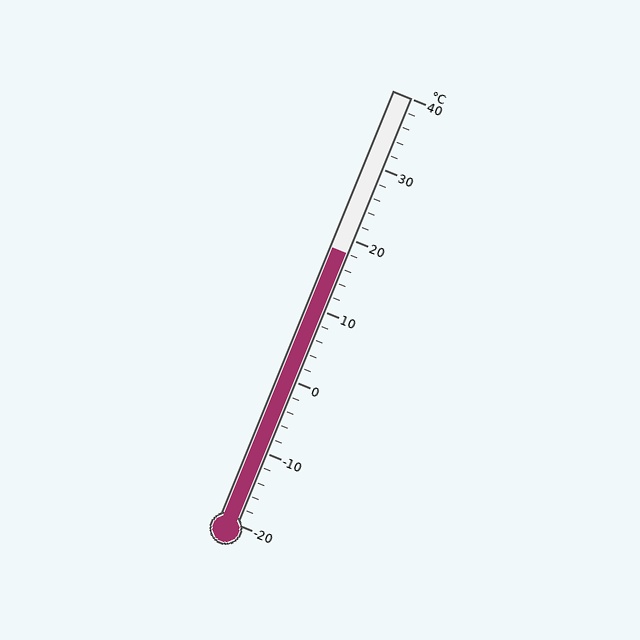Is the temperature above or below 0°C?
The temperature is above 0°C.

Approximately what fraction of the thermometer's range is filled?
The thermometer is filled to approximately 65% of its range.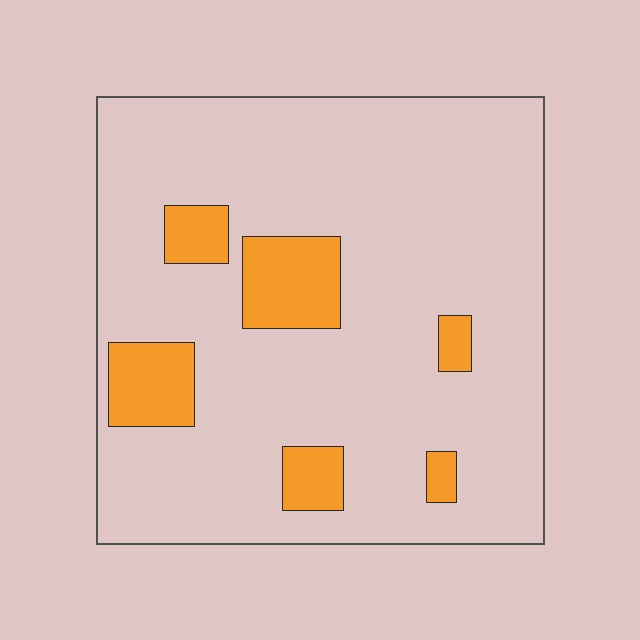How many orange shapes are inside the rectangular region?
6.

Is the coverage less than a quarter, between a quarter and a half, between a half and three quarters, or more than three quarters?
Less than a quarter.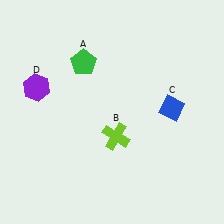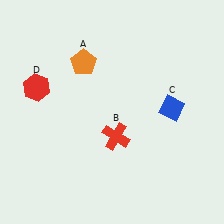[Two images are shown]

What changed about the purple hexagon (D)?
In Image 1, D is purple. In Image 2, it changed to red.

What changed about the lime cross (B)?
In Image 1, B is lime. In Image 2, it changed to red.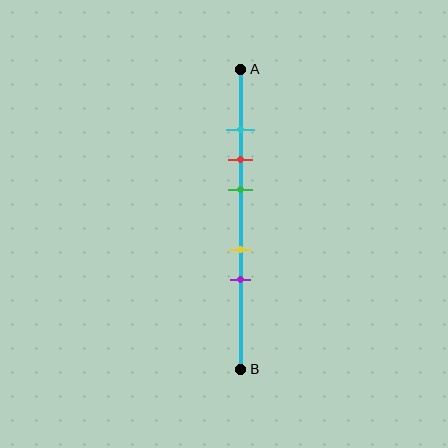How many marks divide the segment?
There are 5 marks dividing the segment.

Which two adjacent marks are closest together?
The cyan and red marks are the closest adjacent pair.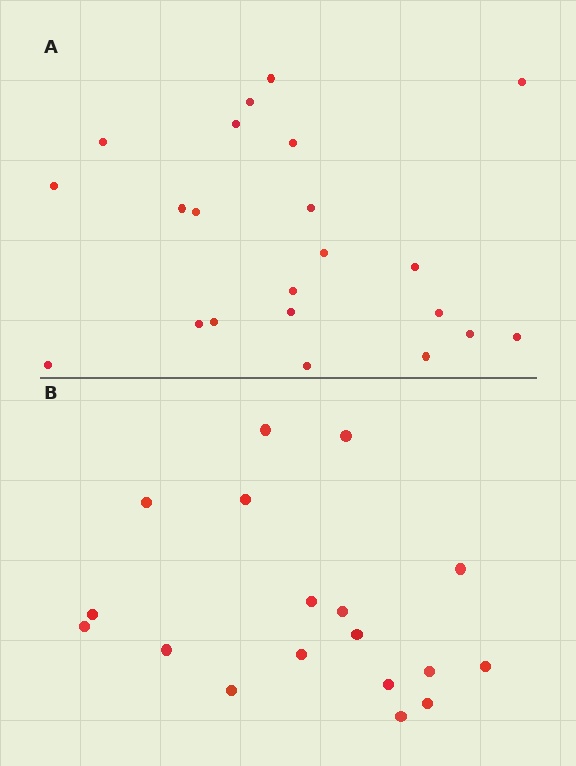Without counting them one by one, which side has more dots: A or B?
Region A (the top region) has more dots.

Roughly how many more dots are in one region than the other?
Region A has about 4 more dots than region B.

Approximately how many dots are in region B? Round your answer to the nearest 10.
About 20 dots. (The exact count is 18, which rounds to 20.)